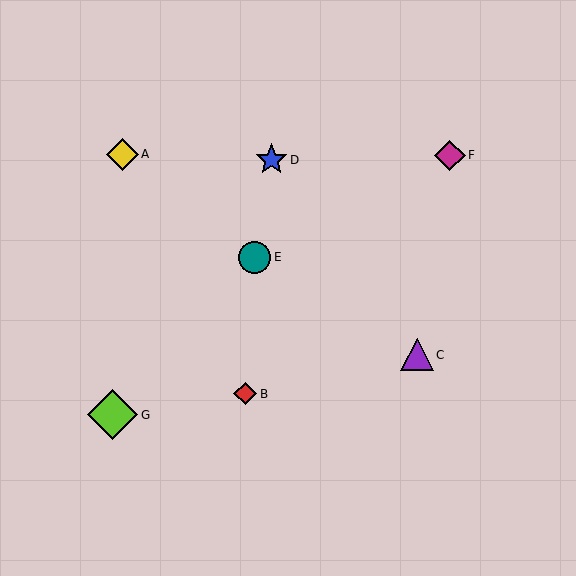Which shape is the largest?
The lime diamond (labeled G) is the largest.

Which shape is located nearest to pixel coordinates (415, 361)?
The purple triangle (labeled C) at (417, 355) is nearest to that location.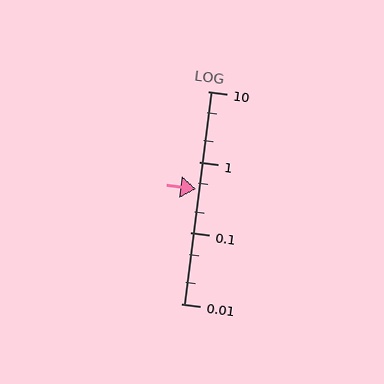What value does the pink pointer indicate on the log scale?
The pointer indicates approximately 0.41.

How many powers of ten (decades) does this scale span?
The scale spans 3 decades, from 0.01 to 10.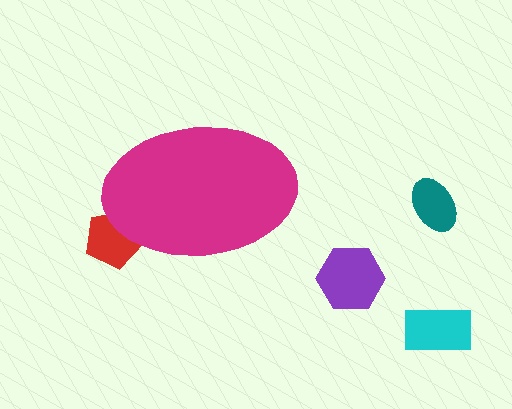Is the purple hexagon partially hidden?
No, the purple hexagon is fully visible.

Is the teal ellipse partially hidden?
No, the teal ellipse is fully visible.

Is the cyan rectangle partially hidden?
No, the cyan rectangle is fully visible.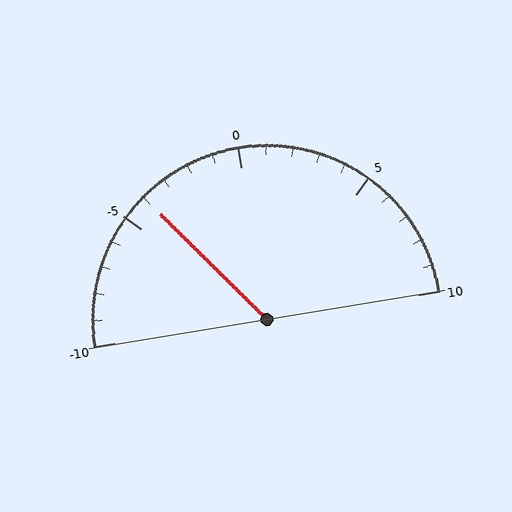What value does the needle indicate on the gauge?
The needle indicates approximately -4.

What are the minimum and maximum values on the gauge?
The gauge ranges from -10 to 10.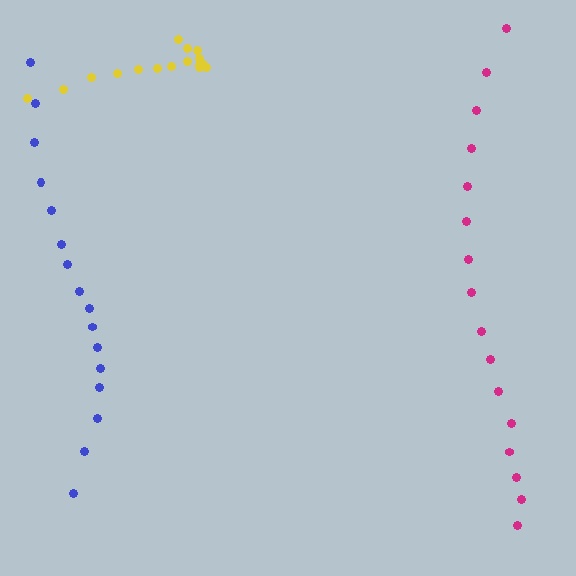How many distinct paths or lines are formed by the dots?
There are 3 distinct paths.